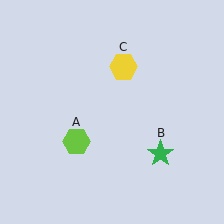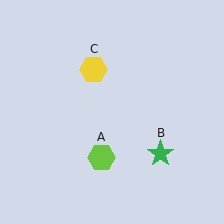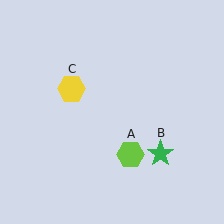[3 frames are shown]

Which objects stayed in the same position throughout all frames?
Green star (object B) remained stationary.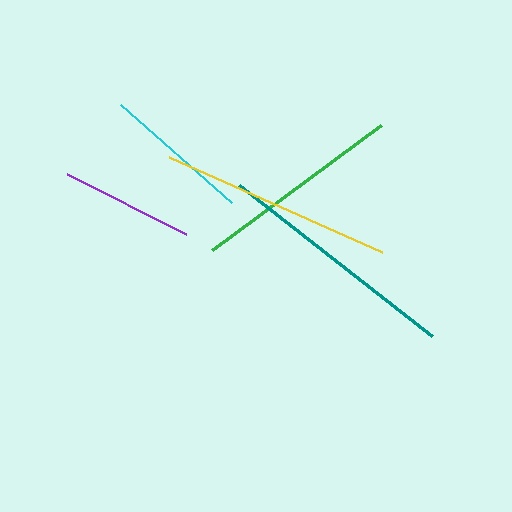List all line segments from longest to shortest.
From longest to shortest: teal, yellow, green, cyan, purple.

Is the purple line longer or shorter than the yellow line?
The yellow line is longer than the purple line.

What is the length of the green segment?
The green segment is approximately 210 pixels long.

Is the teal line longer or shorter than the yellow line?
The teal line is longer than the yellow line.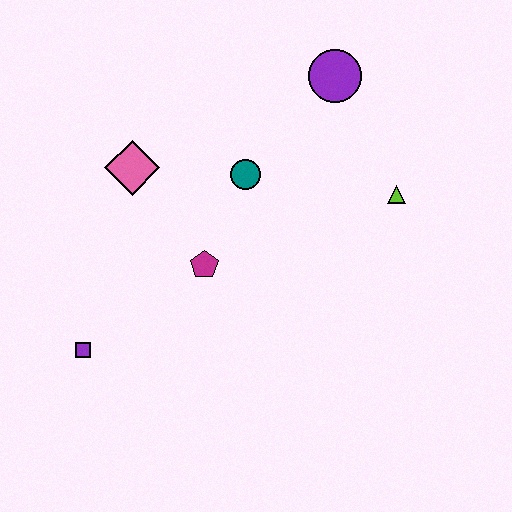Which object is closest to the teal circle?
The magenta pentagon is closest to the teal circle.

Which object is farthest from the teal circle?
The purple square is farthest from the teal circle.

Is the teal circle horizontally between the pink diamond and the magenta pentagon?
No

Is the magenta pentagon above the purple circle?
No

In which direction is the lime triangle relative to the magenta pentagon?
The lime triangle is to the right of the magenta pentagon.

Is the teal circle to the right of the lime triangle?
No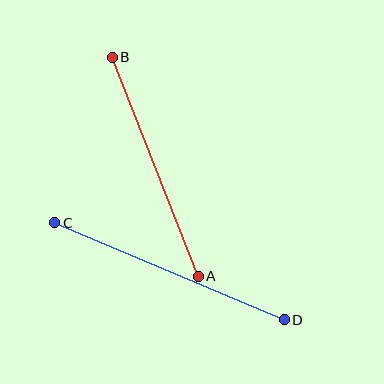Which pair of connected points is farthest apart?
Points C and D are farthest apart.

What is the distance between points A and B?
The distance is approximately 235 pixels.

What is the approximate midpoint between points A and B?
The midpoint is at approximately (155, 167) pixels.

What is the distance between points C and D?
The distance is approximately 249 pixels.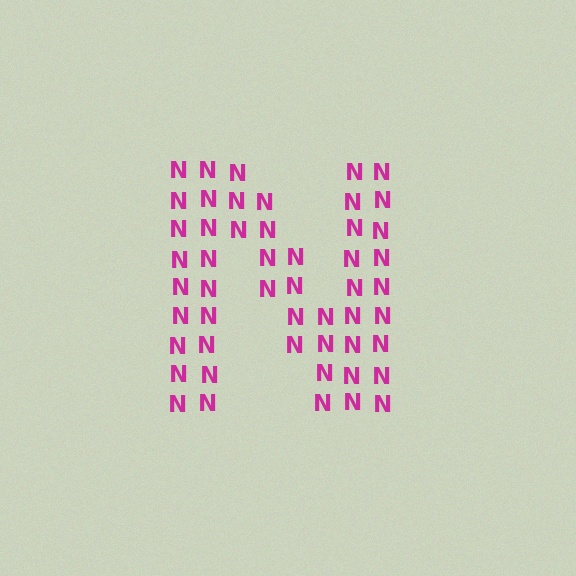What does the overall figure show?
The overall figure shows the letter N.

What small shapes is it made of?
It is made of small letter N's.